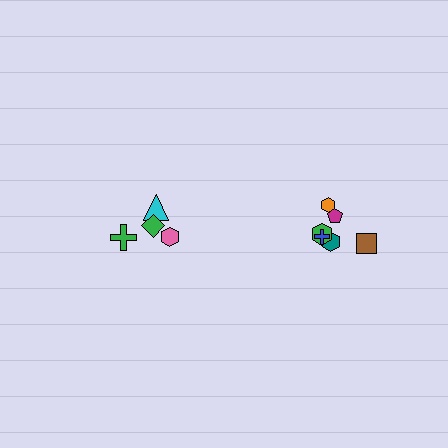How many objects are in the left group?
There are 4 objects.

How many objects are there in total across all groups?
There are 10 objects.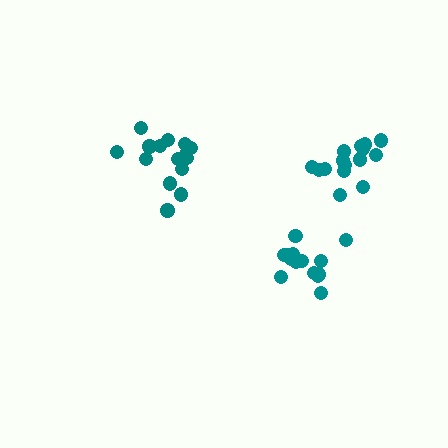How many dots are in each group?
Group 1: 15 dots, Group 2: 15 dots, Group 3: 14 dots (44 total).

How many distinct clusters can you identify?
There are 3 distinct clusters.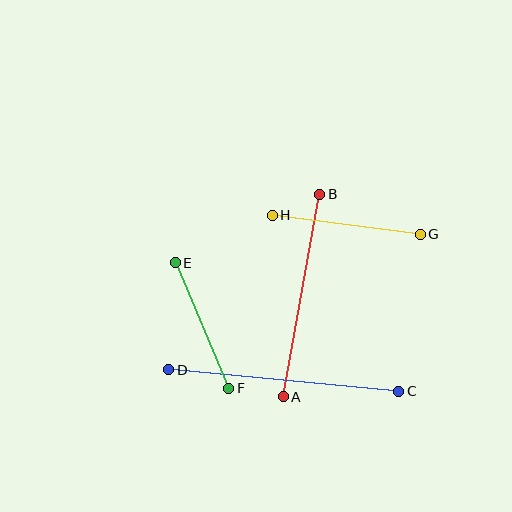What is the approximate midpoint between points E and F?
The midpoint is at approximately (202, 326) pixels.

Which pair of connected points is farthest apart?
Points C and D are farthest apart.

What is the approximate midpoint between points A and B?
The midpoint is at approximately (302, 296) pixels.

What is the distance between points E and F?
The distance is approximately 137 pixels.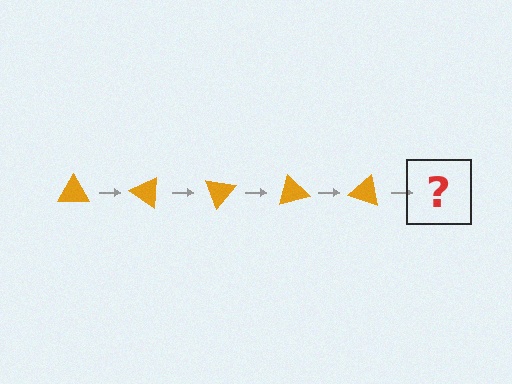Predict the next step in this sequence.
The next step is an orange triangle rotated 175 degrees.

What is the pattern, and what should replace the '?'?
The pattern is that the triangle rotates 35 degrees each step. The '?' should be an orange triangle rotated 175 degrees.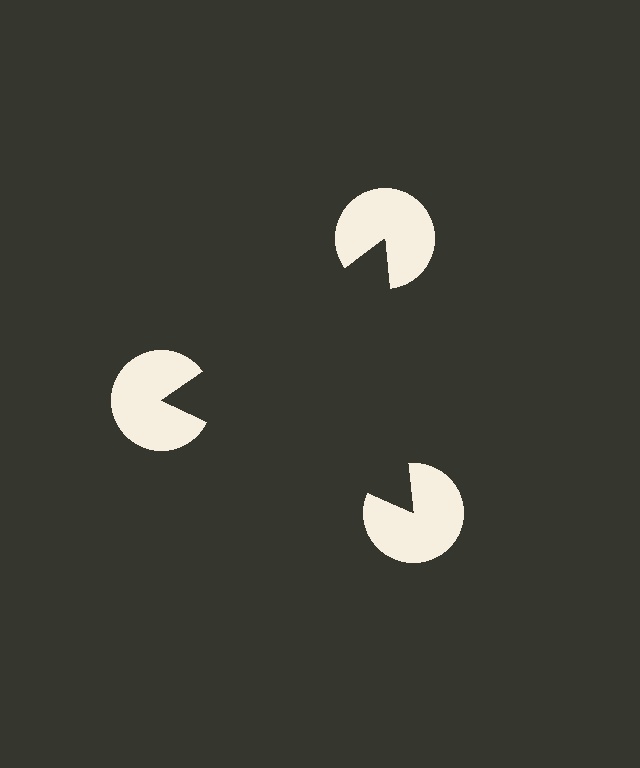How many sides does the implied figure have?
3 sides.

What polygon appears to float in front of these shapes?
An illusory triangle — its edges are inferred from the aligned wedge cuts in the pac-man discs, not physically drawn.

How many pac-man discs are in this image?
There are 3 — one at each vertex of the illusory triangle.